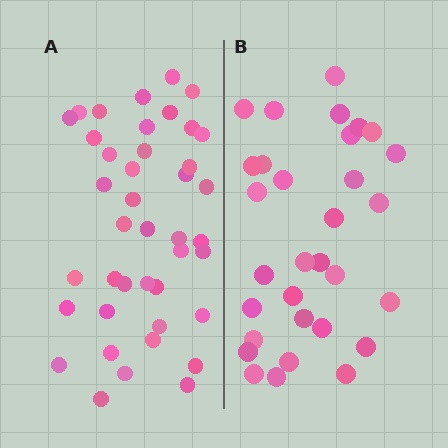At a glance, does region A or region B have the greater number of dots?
Region A (the left region) has more dots.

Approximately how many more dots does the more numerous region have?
Region A has roughly 10 or so more dots than region B.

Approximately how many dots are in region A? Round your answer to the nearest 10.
About 40 dots. (The exact count is 41, which rounds to 40.)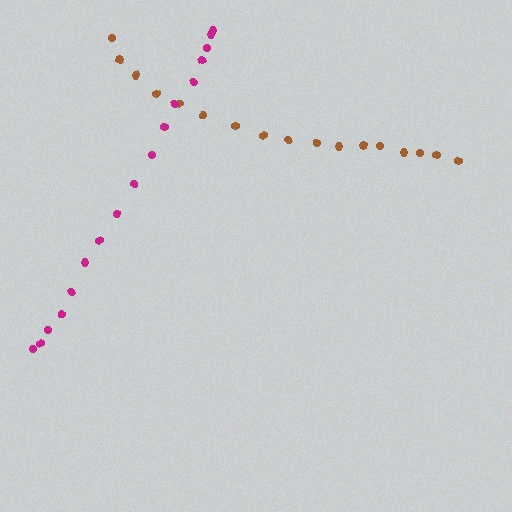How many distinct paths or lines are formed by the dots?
There are 2 distinct paths.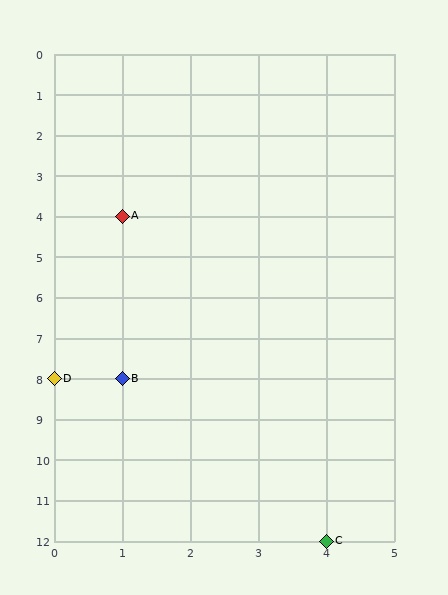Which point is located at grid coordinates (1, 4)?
Point A is at (1, 4).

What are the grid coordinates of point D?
Point D is at grid coordinates (0, 8).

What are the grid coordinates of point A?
Point A is at grid coordinates (1, 4).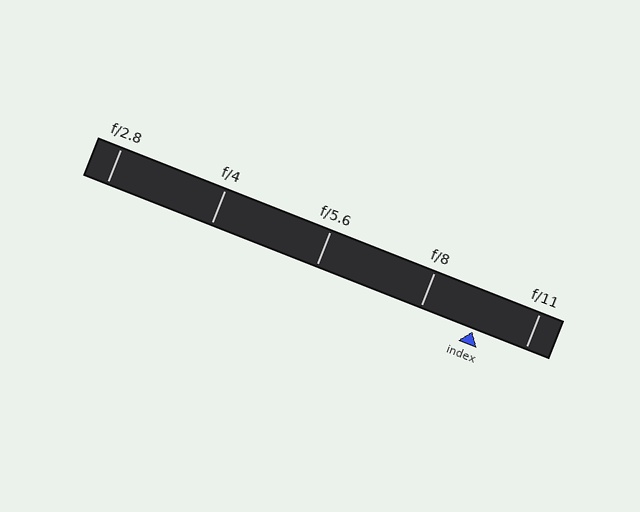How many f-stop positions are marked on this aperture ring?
There are 5 f-stop positions marked.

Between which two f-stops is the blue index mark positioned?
The index mark is between f/8 and f/11.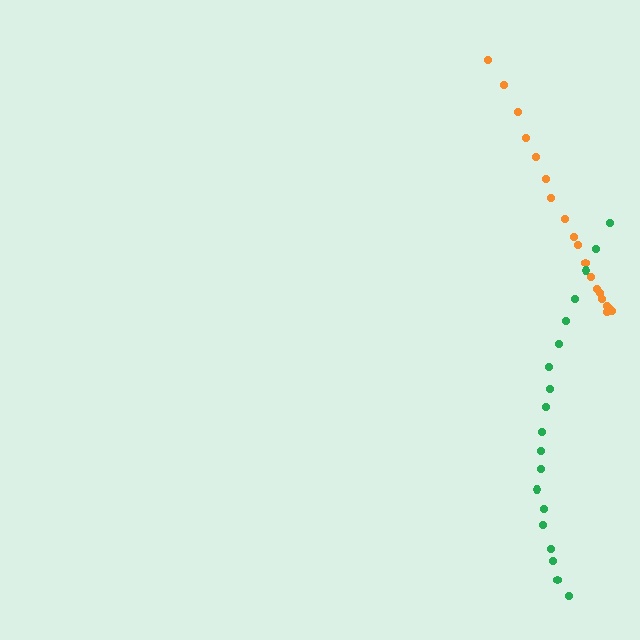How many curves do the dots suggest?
There are 2 distinct paths.